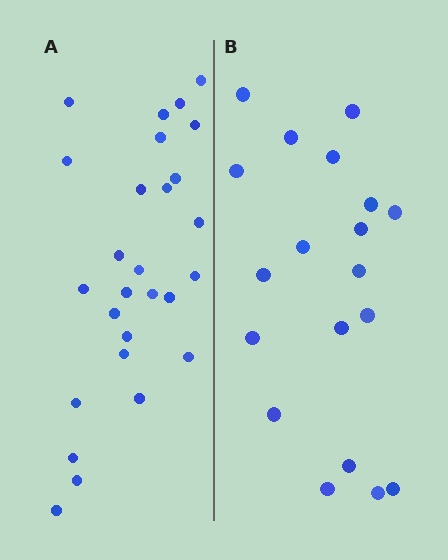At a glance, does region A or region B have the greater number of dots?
Region A (the left region) has more dots.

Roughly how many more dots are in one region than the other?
Region A has roughly 8 or so more dots than region B.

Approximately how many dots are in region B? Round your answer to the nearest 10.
About 20 dots. (The exact count is 19, which rounds to 20.)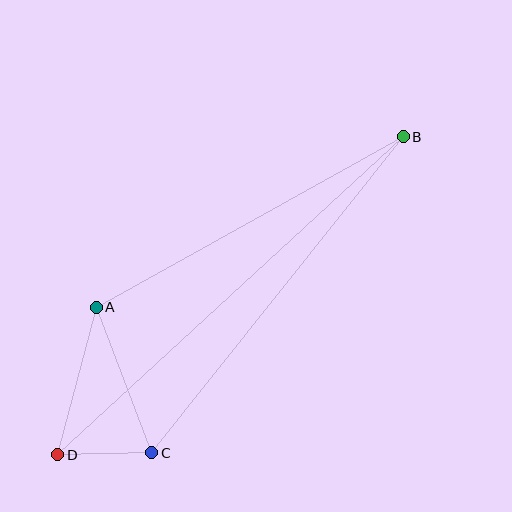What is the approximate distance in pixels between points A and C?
The distance between A and C is approximately 156 pixels.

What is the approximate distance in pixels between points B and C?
The distance between B and C is approximately 404 pixels.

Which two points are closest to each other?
Points C and D are closest to each other.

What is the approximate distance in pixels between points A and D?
The distance between A and D is approximately 152 pixels.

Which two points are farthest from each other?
Points B and D are farthest from each other.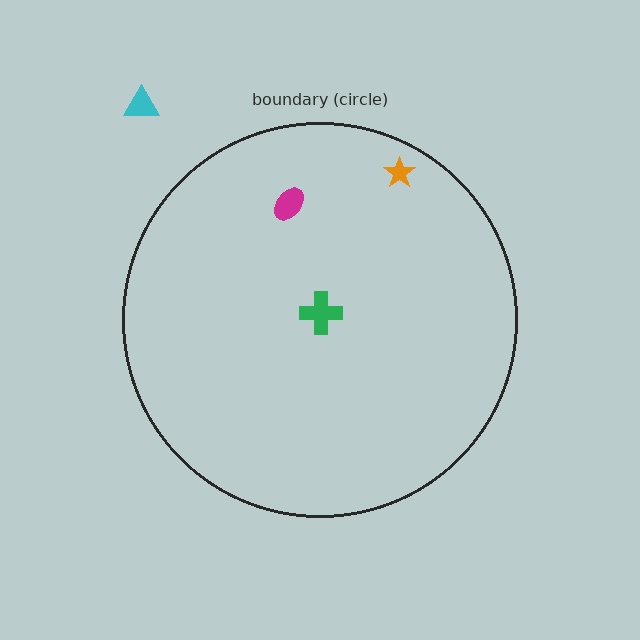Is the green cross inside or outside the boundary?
Inside.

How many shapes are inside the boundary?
3 inside, 1 outside.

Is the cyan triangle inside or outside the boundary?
Outside.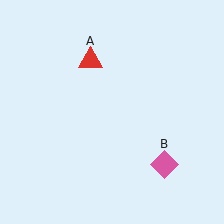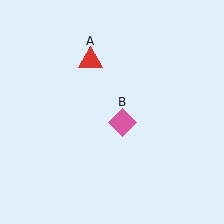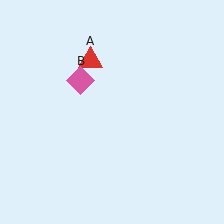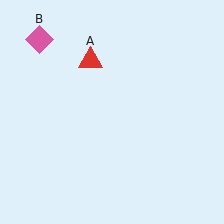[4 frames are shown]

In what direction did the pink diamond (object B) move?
The pink diamond (object B) moved up and to the left.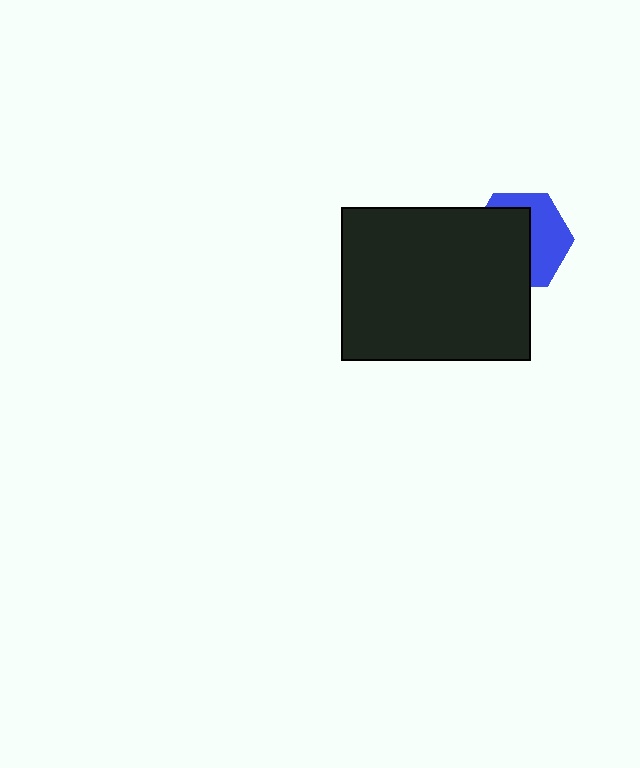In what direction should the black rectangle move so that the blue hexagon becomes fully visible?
The black rectangle should move toward the lower-left. That is the shortest direction to clear the overlap and leave the blue hexagon fully visible.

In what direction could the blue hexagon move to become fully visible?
The blue hexagon could move toward the upper-right. That would shift it out from behind the black rectangle entirely.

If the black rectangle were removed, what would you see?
You would see the complete blue hexagon.